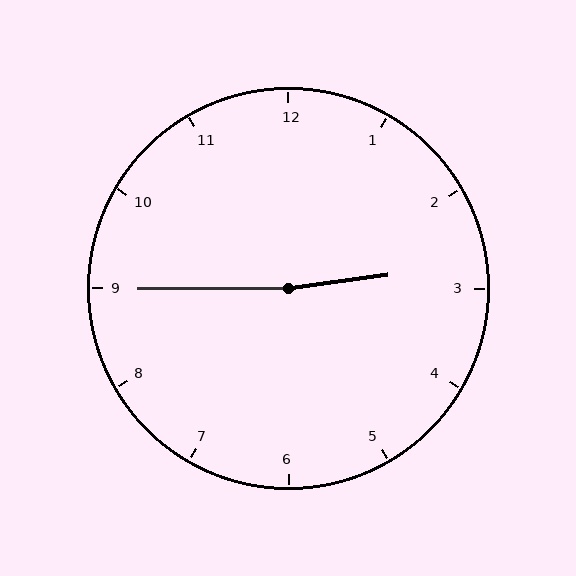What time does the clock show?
2:45.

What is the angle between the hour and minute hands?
Approximately 172 degrees.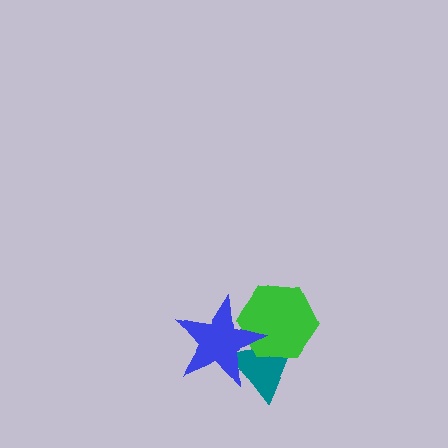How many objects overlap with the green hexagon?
2 objects overlap with the green hexagon.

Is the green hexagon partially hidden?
Yes, it is partially covered by another shape.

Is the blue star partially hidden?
No, no other shape covers it.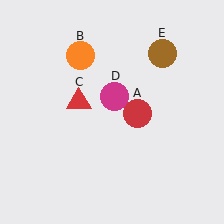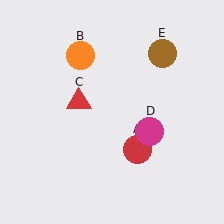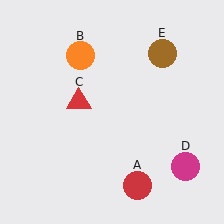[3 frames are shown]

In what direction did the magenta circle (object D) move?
The magenta circle (object D) moved down and to the right.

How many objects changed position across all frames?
2 objects changed position: red circle (object A), magenta circle (object D).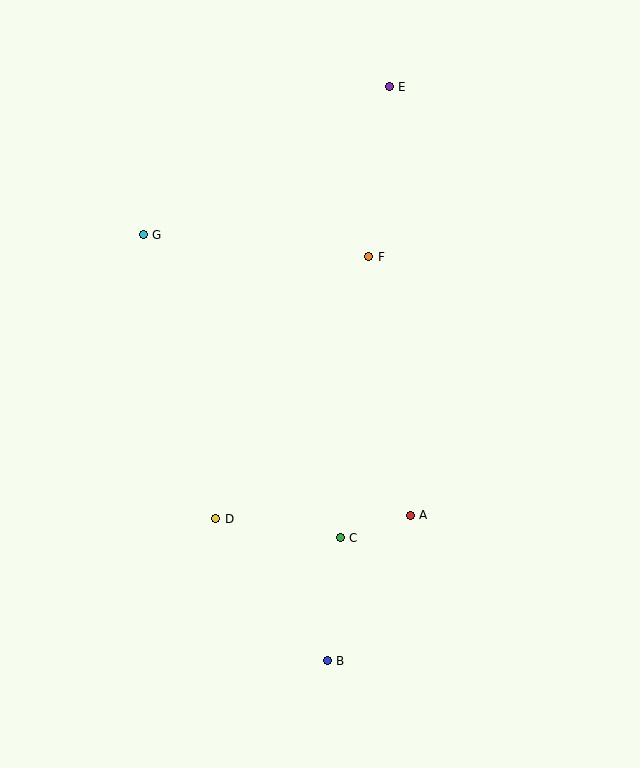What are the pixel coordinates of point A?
Point A is at (410, 515).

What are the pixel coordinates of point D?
Point D is at (216, 519).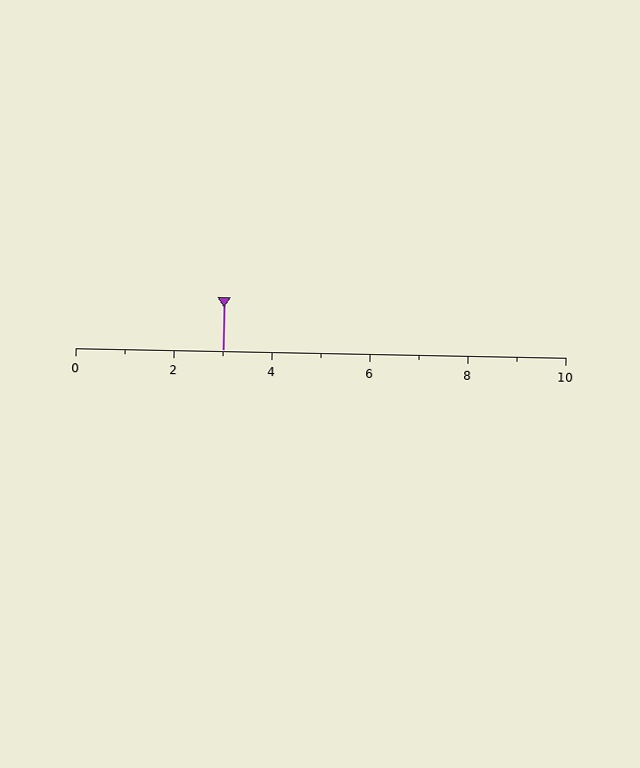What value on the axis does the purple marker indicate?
The marker indicates approximately 3.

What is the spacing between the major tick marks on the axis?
The major ticks are spaced 2 apart.